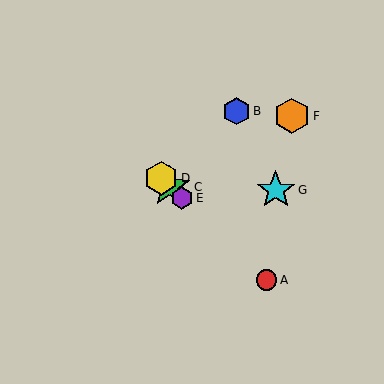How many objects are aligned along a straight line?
4 objects (A, C, D, E) are aligned along a straight line.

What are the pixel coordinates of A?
Object A is at (266, 280).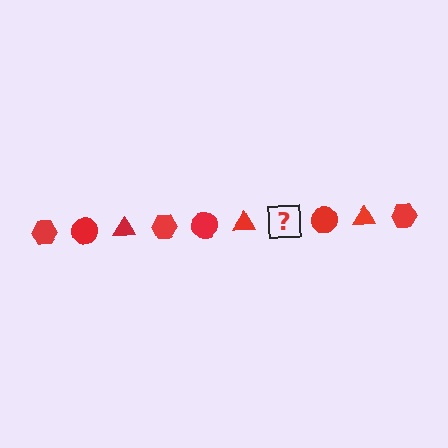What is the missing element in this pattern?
The missing element is a red hexagon.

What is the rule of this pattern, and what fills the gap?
The rule is that the pattern cycles through hexagon, circle, triangle shapes in red. The gap should be filled with a red hexagon.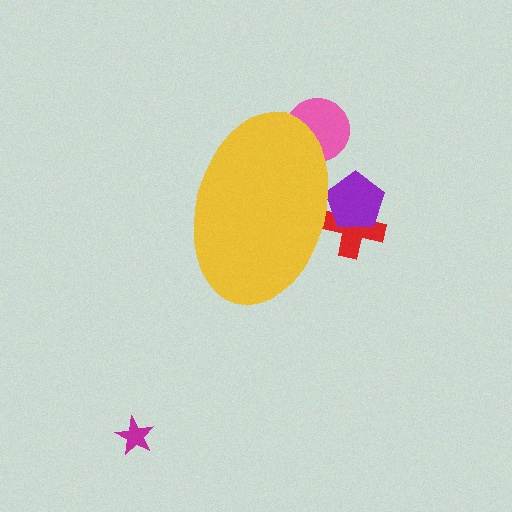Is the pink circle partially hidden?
Yes, the pink circle is partially hidden behind the yellow ellipse.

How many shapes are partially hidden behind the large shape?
3 shapes are partially hidden.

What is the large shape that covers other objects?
A yellow ellipse.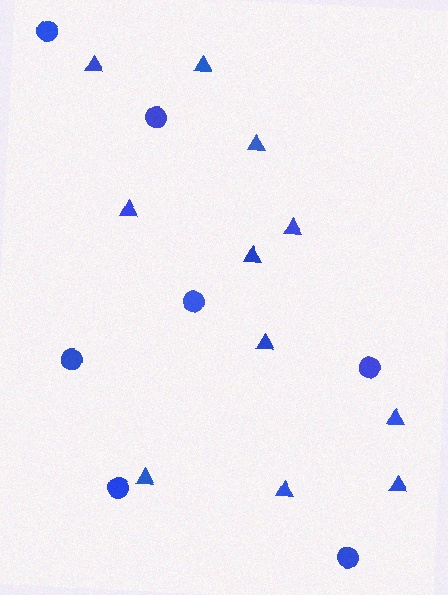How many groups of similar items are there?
There are 2 groups: one group of circles (7) and one group of triangles (11).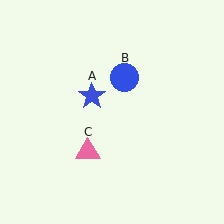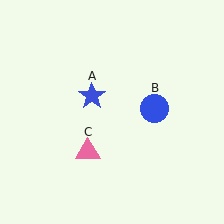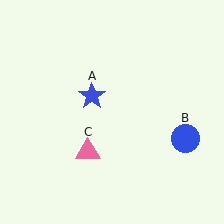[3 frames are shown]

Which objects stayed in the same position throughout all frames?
Blue star (object A) and pink triangle (object C) remained stationary.